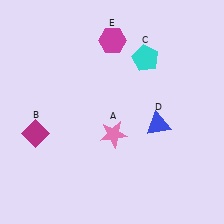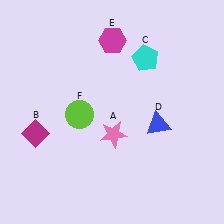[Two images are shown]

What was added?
A lime circle (F) was added in Image 2.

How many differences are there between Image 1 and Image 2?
There is 1 difference between the two images.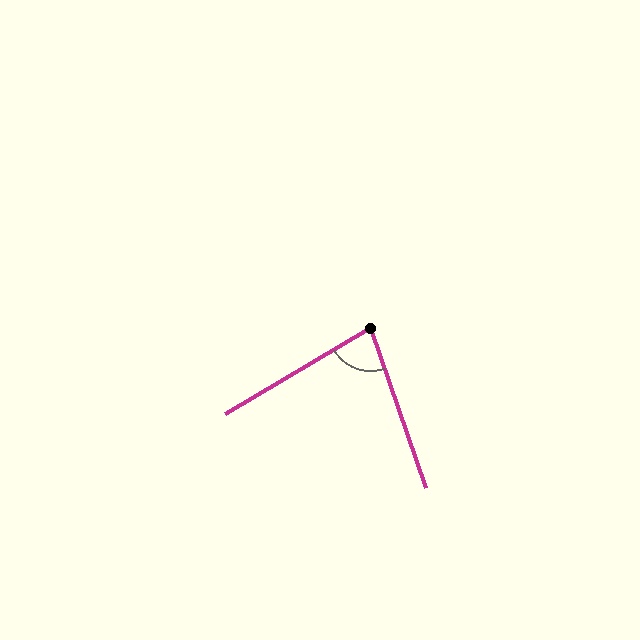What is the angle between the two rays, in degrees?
Approximately 78 degrees.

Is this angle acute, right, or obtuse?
It is acute.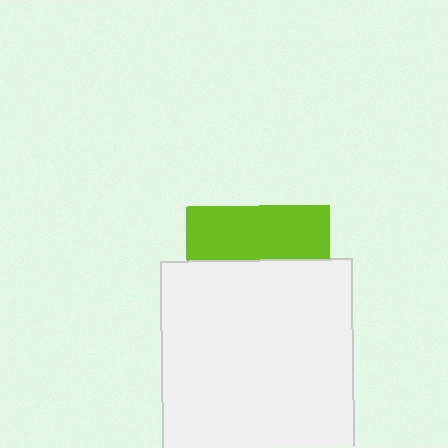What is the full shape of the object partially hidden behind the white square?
The partially hidden object is a lime square.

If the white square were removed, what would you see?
You would see the complete lime square.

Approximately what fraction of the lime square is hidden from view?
Roughly 62% of the lime square is hidden behind the white square.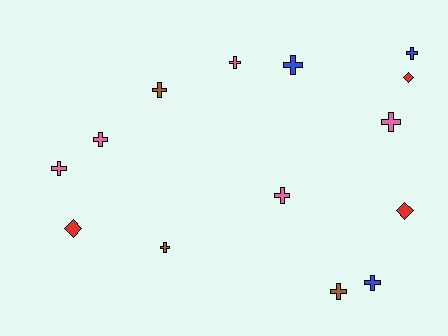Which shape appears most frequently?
Cross, with 11 objects.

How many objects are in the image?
There are 14 objects.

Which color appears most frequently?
Pink, with 5 objects.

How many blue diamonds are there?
There are no blue diamonds.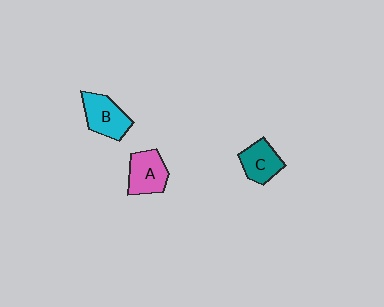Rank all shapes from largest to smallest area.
From largest to smallest: B (cyan), A (pink), C (teal).